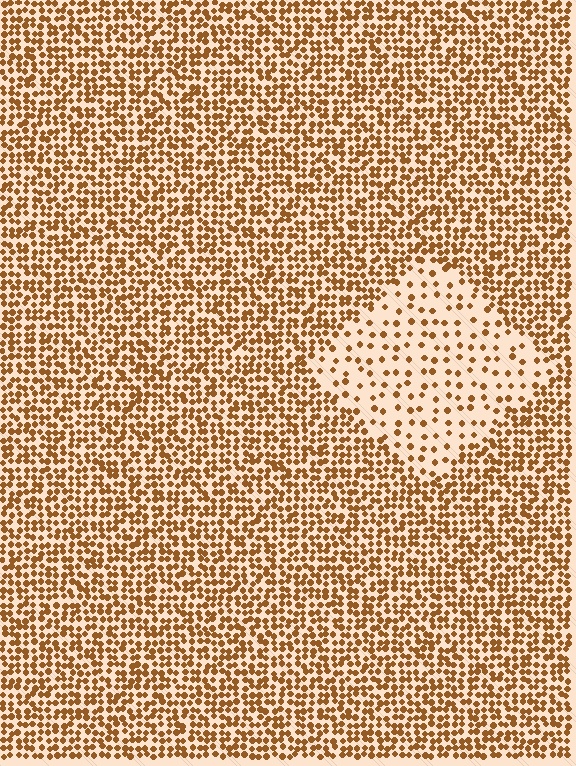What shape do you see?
I see a diamond.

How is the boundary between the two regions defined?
The boundary is defined by a change in element density (approximately 2.8x ratio). All elements are the same color, size, and shape.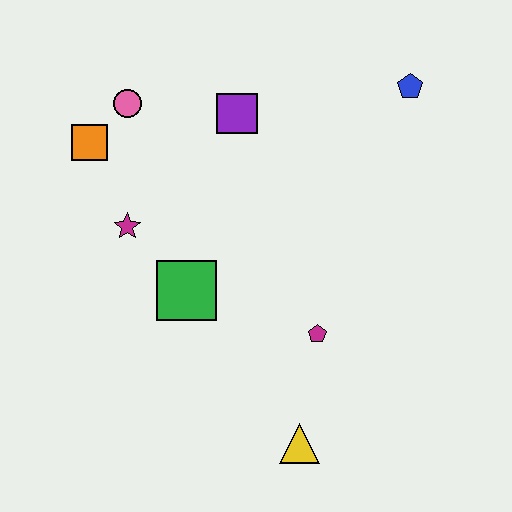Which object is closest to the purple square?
The pink circle is closest to the purple square.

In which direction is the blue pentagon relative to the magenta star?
The blue pentagon is to the right of the magenta star.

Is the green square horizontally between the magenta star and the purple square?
Yes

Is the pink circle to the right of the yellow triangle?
No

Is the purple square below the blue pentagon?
Yes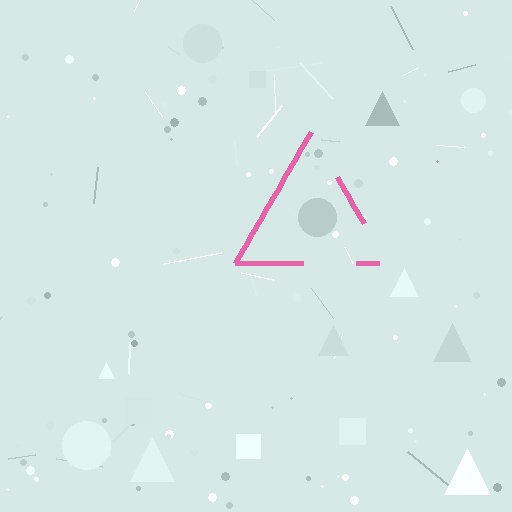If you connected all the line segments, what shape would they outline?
They would outline a triangle.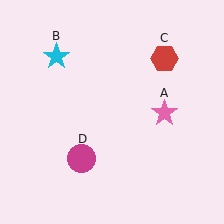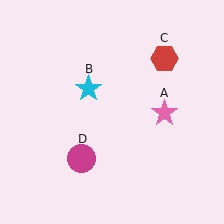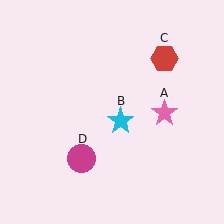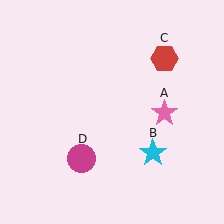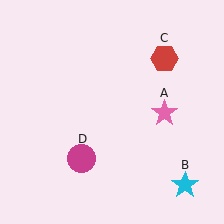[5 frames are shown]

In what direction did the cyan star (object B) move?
The cyan star (object B) moved down and to the right.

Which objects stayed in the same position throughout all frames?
Pink star (object A) and red hexagon (object C) and magenta circle (object D) remained stationary.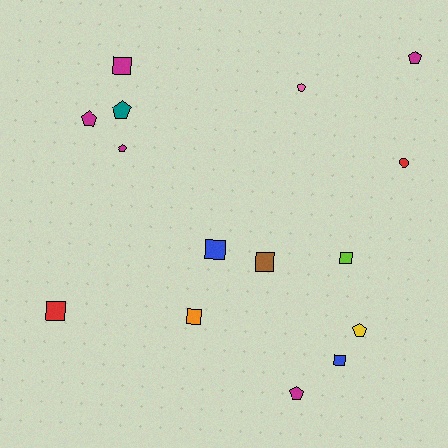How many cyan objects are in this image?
There are no cyan objects.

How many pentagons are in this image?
There are 7 pentagons.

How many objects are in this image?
There are 15 objects.